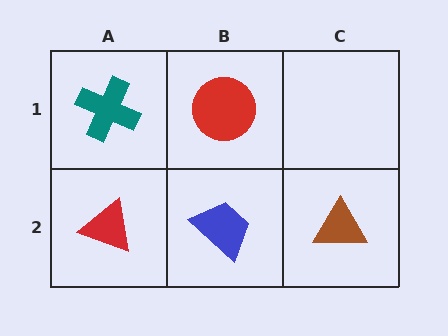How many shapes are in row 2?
3 shapes.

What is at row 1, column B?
A red circle.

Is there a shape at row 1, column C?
No, that cell is empty.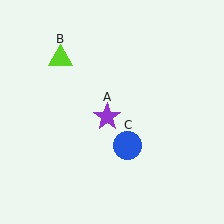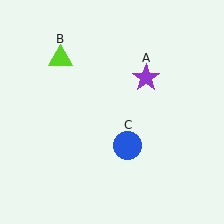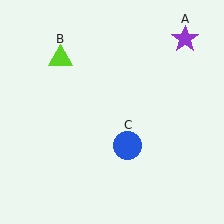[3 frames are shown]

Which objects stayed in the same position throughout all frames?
Lime triangle (object B) and blue circle (object C) remained stationary.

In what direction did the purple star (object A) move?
The purple star (object A) moved up and to the right.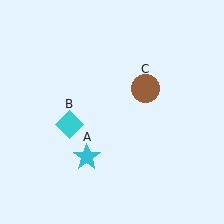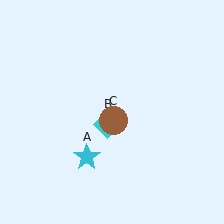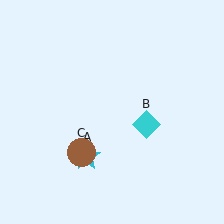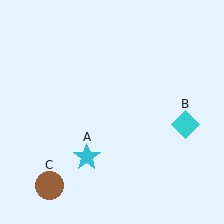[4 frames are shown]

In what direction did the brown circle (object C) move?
The brown circle (object C) moved down and to the left.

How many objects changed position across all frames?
2 objects changed position: cyan diamond (object B), brown circle (object C).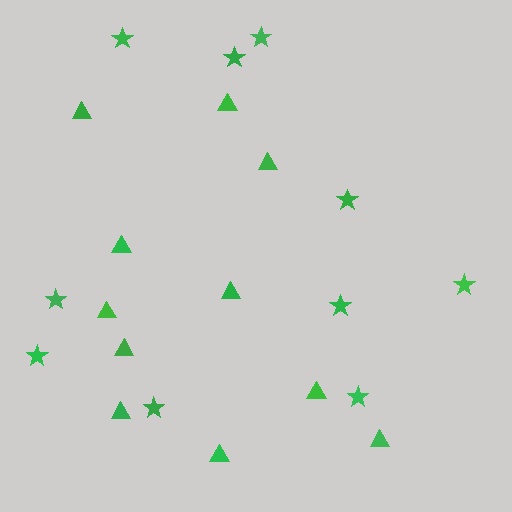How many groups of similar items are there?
There are 2 groups: one group of triangles (11) and one group of stars (10).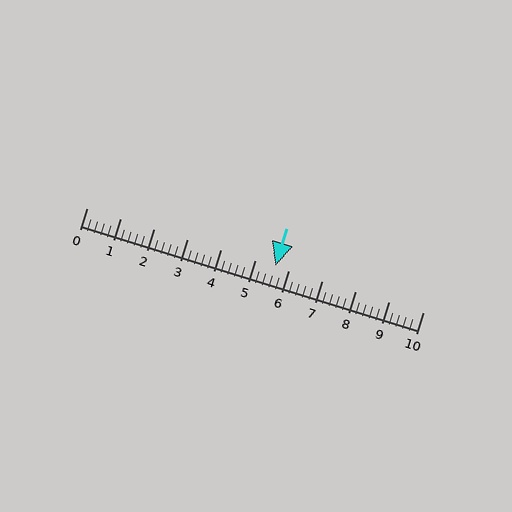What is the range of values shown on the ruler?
The ruler shows values from 0 to 10.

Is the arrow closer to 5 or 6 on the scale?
The arrow is closer to 6.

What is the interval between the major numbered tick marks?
The major tick marks are spaced 1 units apart.